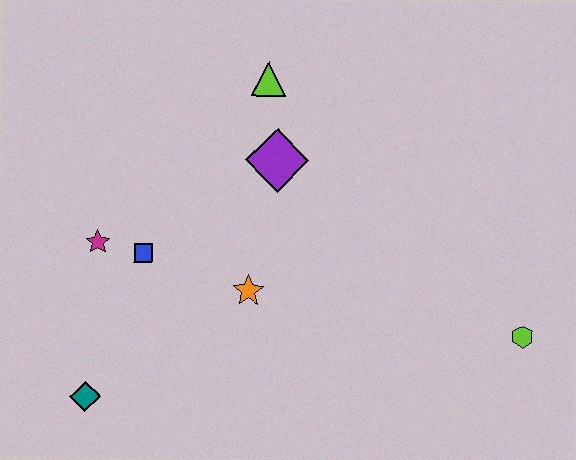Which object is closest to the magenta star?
The blue square is closest to the magenta star.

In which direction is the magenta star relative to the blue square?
The magenta star is to the left of the blue square.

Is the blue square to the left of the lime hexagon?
Yes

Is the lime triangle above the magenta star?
Yes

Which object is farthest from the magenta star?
The lime hexagon is farthest from the magenta star.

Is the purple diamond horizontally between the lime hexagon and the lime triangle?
Yes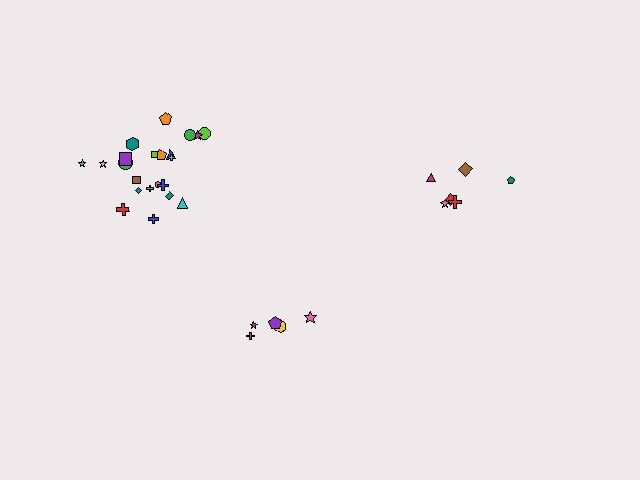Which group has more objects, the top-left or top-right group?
The top-left group.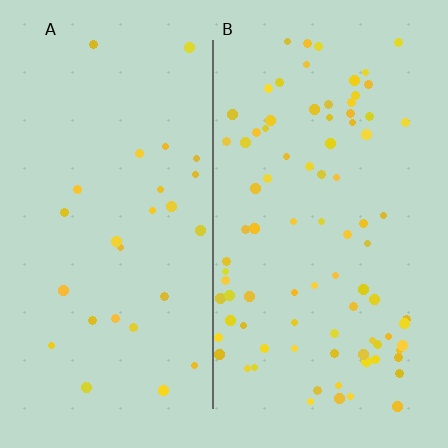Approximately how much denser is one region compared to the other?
Approximately 3.1× — region B over region A.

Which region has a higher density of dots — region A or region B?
B (the right).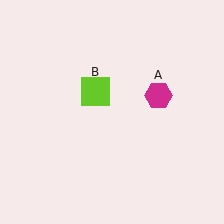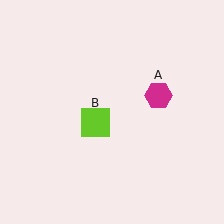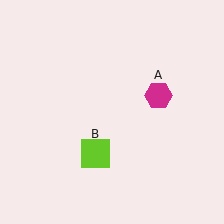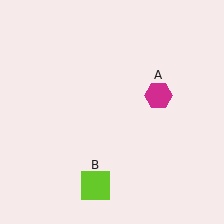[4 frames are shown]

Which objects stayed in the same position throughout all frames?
Magenta hexagon (object A) remained stationary.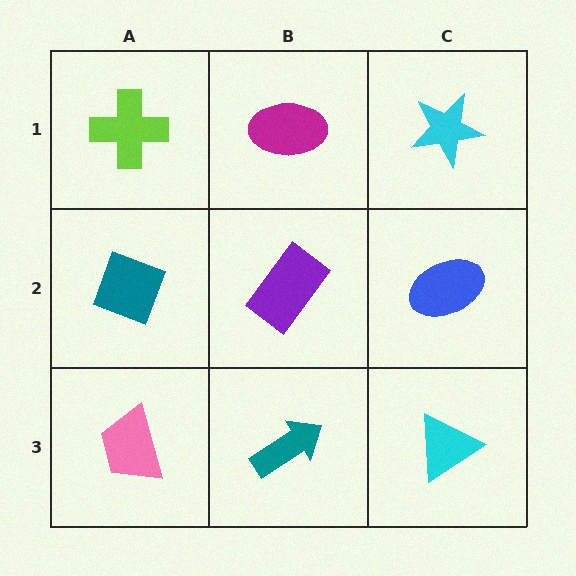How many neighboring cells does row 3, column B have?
3.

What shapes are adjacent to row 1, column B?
A purple rectangle (row 2, column B), a lime cross (row 1, column A), a cyan star (row 1, column C).